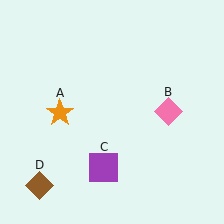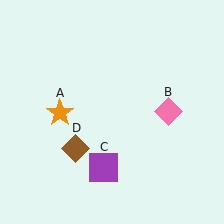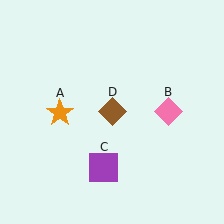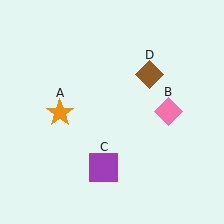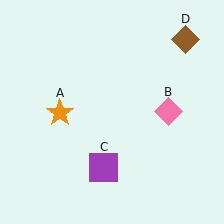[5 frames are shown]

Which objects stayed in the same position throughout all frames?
Orange star (object A) and pink diamond (object B) and purple square (object C) remained stationary.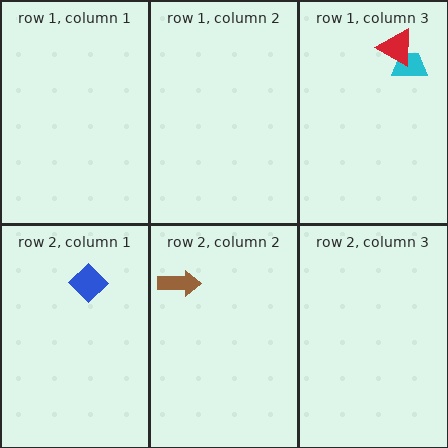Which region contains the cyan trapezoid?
The row 1, column 3 region.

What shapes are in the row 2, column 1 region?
The blue diamond.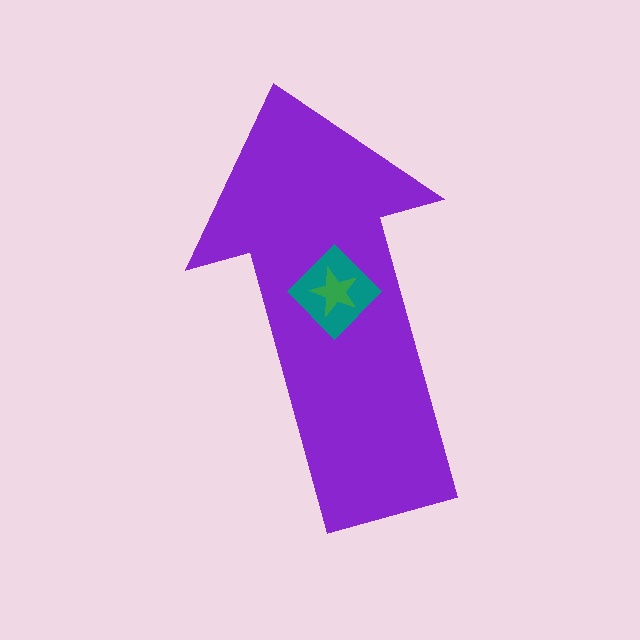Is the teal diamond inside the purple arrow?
Yes.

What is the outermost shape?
The purple arrow.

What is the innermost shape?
The green star.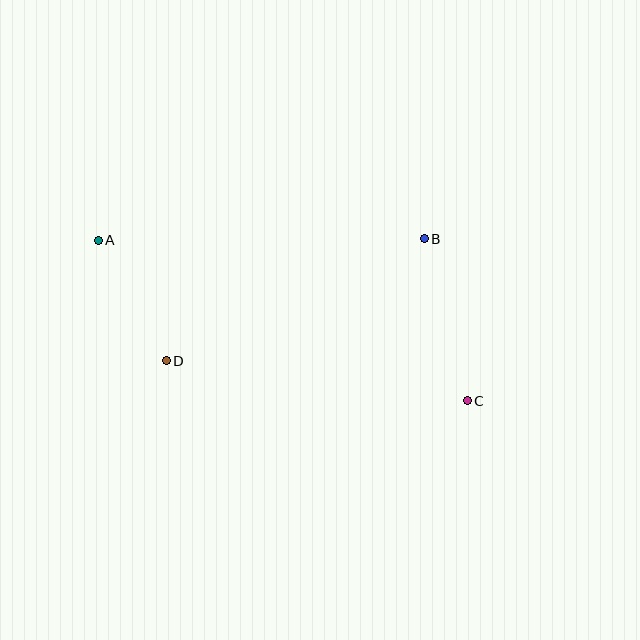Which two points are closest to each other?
Points A and D are closest to each other.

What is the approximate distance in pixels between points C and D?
The distance between C and D is approximately 303 pixels.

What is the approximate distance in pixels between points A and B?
The distance between A and B is approximately 326 pixels.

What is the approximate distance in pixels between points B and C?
The distance between B and C is approximately 168 pixels.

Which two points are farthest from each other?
Points A and C are farthest from each other.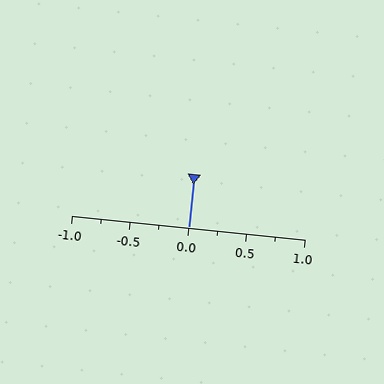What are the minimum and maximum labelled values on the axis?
The axis runs from -1.0 to 1.0.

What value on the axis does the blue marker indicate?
The marker indicates approximately 0.